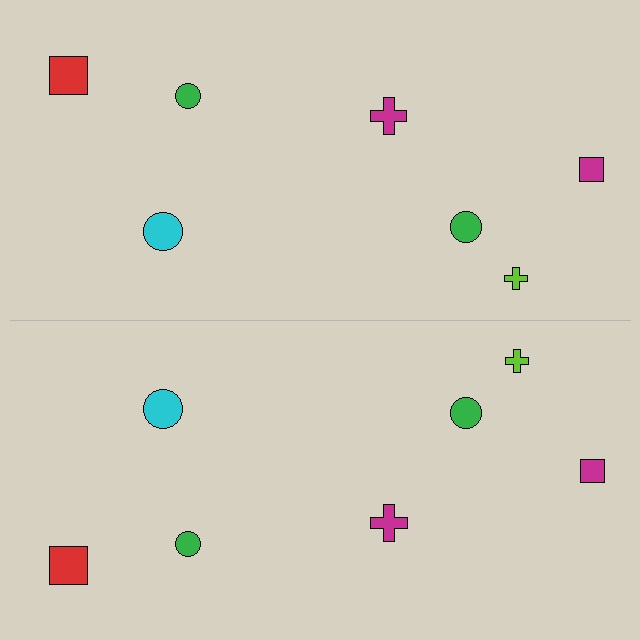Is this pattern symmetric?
Yes, this pattern has bilateral (reflection) symmetry.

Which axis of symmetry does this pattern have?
The pattern has a horizontal axis of symmetry running through the center of the image.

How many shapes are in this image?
There are 14 shapes in this image.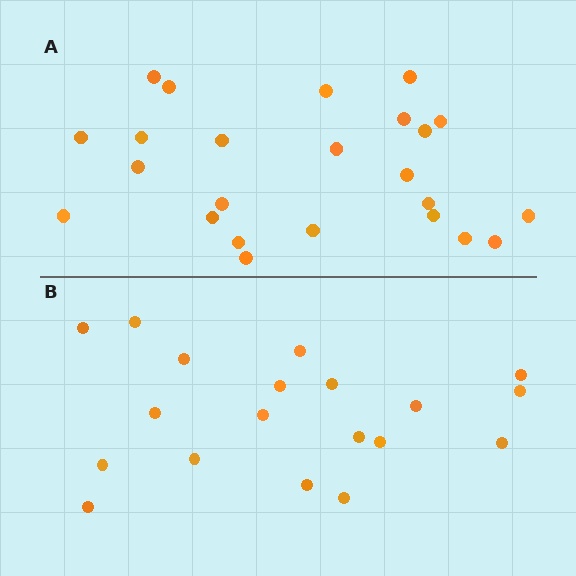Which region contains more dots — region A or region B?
Region A (the top region) has more dots.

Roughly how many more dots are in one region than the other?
Region A has about 5 more dots than region B.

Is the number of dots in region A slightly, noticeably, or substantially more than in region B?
Region A has noticeably more, but not dramatically so. The ratio is roughly 1.3 to 1.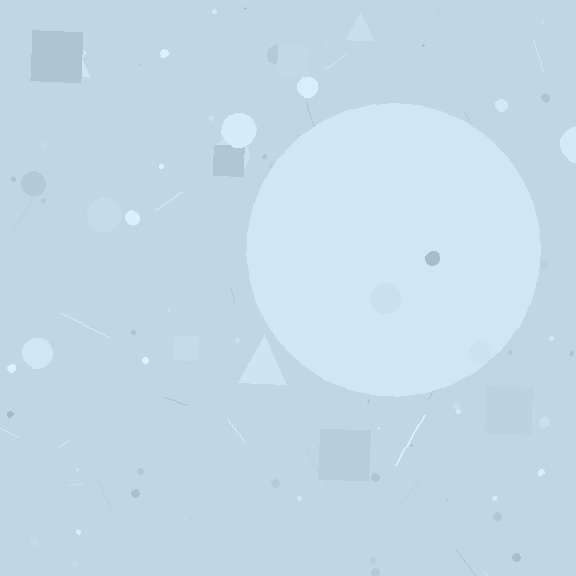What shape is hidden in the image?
A circle is hidden in the image.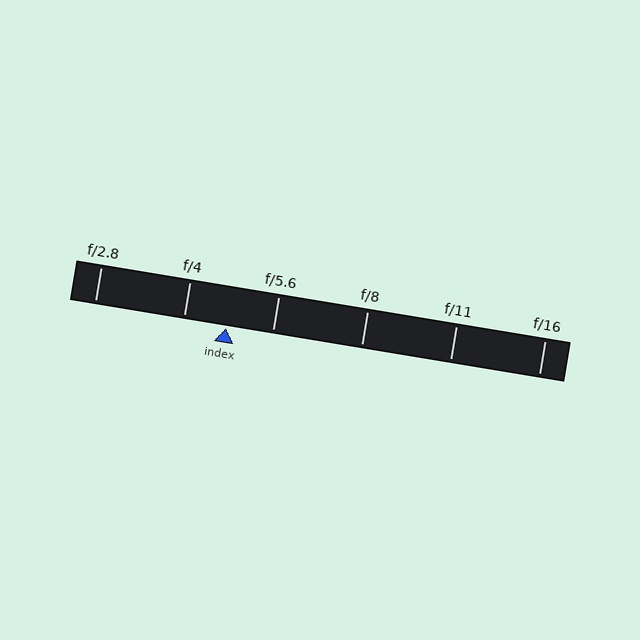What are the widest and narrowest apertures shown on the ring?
The widest aperture shown is f/2.8 and the narrowest is f/16.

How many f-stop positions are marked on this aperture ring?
There are 6 f-stop positions marked.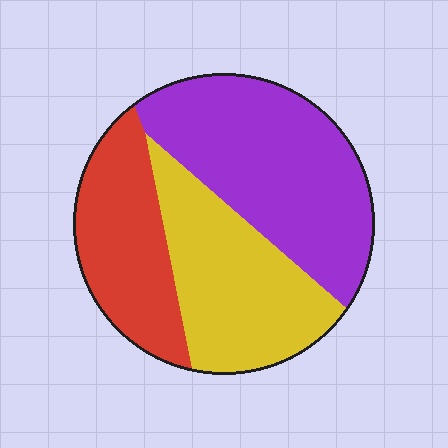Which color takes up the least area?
Red, at roughly 25%.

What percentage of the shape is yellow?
Yellow covers about 30% of the shape.